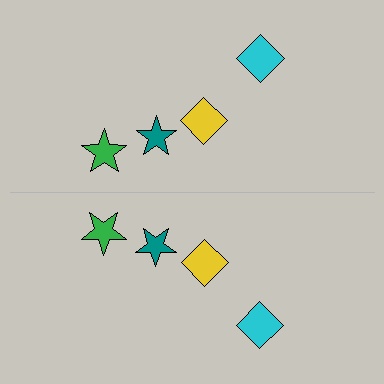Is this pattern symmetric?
Yes, this pattern has bilateral (reflection) symmetry.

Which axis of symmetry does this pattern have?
The pattern has a horizontal axis of symmetry running through the center of the image.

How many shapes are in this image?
There are 8 shapes in this image.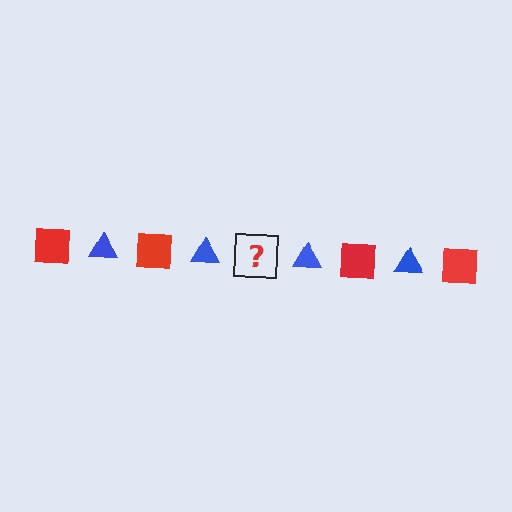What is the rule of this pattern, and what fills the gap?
The rule is that the pattern alternates between red square and blue triangle. The gap should be filled with a red square.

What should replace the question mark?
The question mark should be replaced with a red square.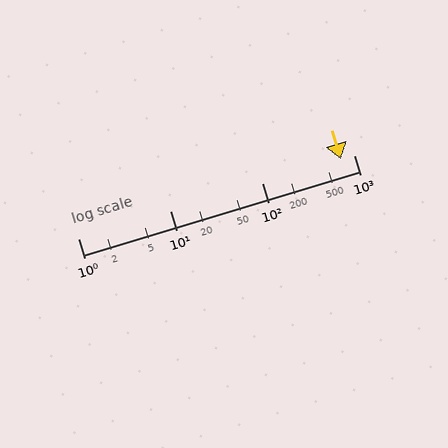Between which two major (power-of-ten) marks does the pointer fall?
The pointer is between 100 and 1000.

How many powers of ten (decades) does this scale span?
The scale spans 3 decades, from 1 to 1000.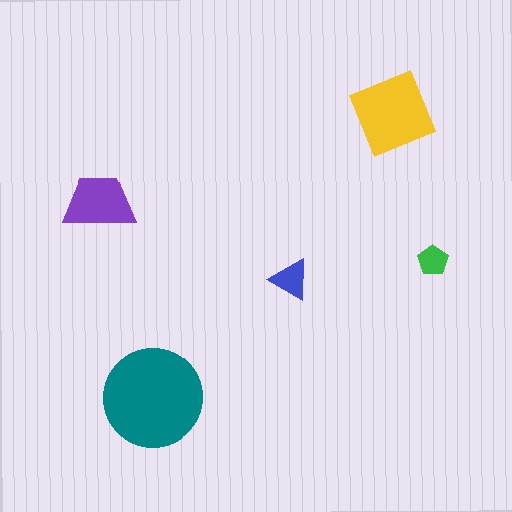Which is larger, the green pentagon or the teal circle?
The teal circle.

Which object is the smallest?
The green pentagon.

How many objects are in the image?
There are 5 objects in the image.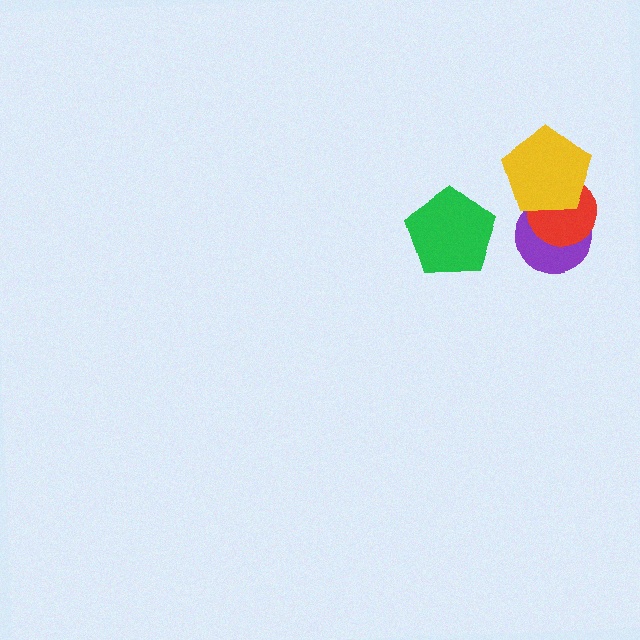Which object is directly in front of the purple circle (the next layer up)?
The red circle is directly in front of the purple circle.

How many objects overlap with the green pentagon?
0 objects overlap with the green pentagon.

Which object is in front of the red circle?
The yellow pentagon is in front of the red circle.